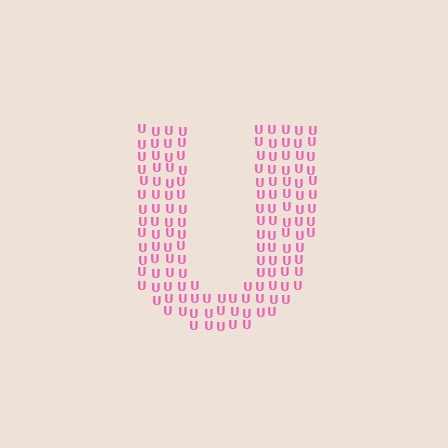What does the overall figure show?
The overall figure shows the letter U.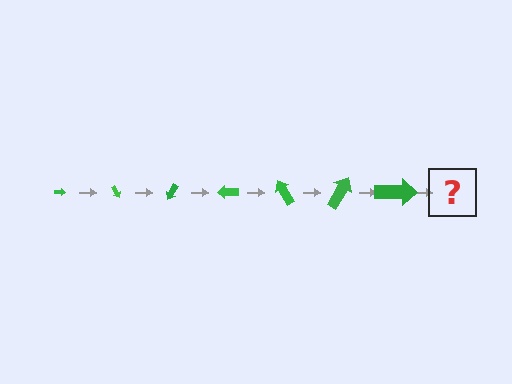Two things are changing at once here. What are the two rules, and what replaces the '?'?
The two rules are that the arrow grows larger each step and it rotates 60 degrees each step. The '?' should be an arrow, larger than the previous one and rotated 420 degrees from the start.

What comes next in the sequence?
The next element should be an arrow, larger than the previous one and rotated 420 degrees from the start.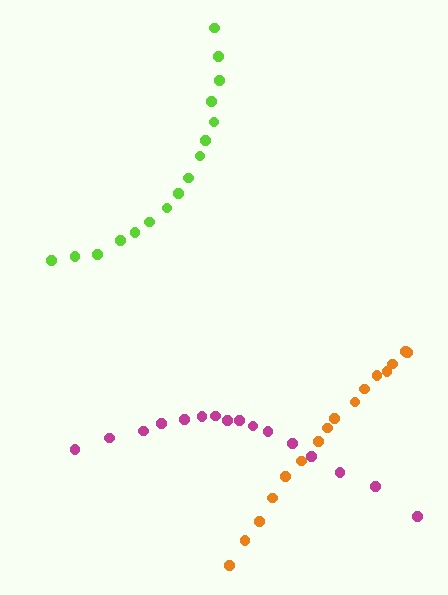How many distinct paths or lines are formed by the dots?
There are 3 distinct paths.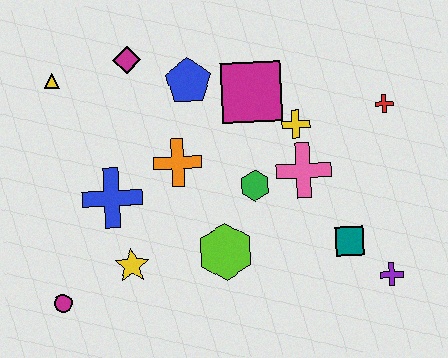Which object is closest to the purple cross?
The teal square is closest to the purple cross.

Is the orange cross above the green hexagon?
Yes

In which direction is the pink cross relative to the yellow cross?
The pink cross is below the yellow cross.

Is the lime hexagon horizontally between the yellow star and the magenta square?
Yes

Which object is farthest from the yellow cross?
The magenta circle is farthest from the yellow cross.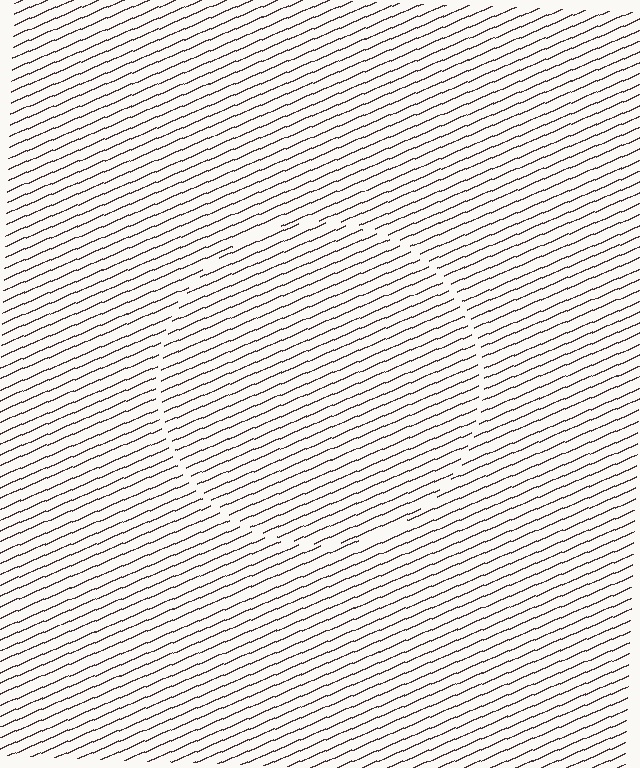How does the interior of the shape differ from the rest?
The interior of the shape contains the same grating, shifted by half a period — the contour is defined by the phase discontinuity where line-ends from the inner and outer gratings abut.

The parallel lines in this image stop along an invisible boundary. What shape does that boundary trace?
An illusory circle. The interior of the shape contains the same grating, shifted by half a period — the contour is defined by the phase discontinuity where line-ends from the inner and outer gratings abut.